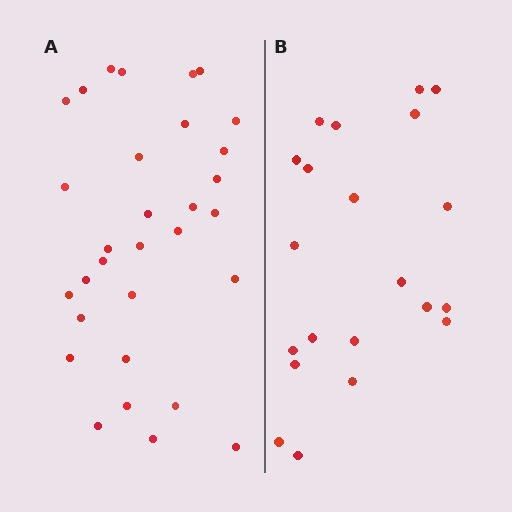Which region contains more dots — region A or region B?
Region A (the left region) has more dots.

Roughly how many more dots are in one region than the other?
Region A has roughly 10 or so more dots than region B.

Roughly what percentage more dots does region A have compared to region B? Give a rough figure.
About 50% more.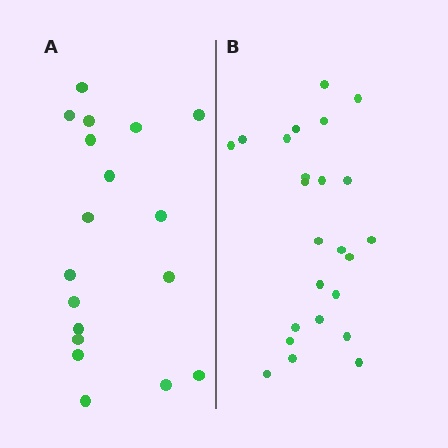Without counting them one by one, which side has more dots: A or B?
Region B (the right region) has more dots.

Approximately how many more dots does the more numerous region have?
Region B has about 6 more dots than region A.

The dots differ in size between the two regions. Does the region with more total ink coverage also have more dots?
No. Region A has more total ink coverage because its dots are larger, but region B actually contains more individual dots. Total area can be misleading — the number of items is what matters here.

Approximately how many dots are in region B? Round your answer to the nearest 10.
About 20 dots. (The exact count is 24, which rounds to 20.)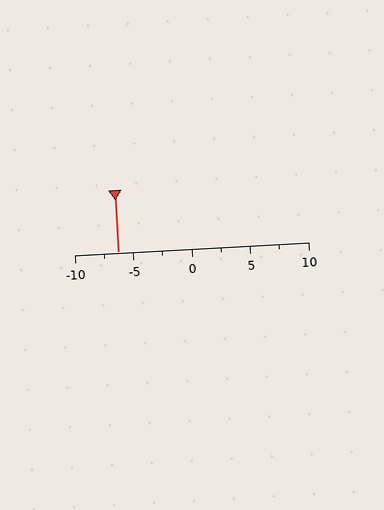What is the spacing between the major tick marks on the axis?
The major ticks are spaced 5 apart.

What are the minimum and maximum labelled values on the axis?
The axis runs from -10 to 10.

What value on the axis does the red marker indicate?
The marker indicates approximately -6.2.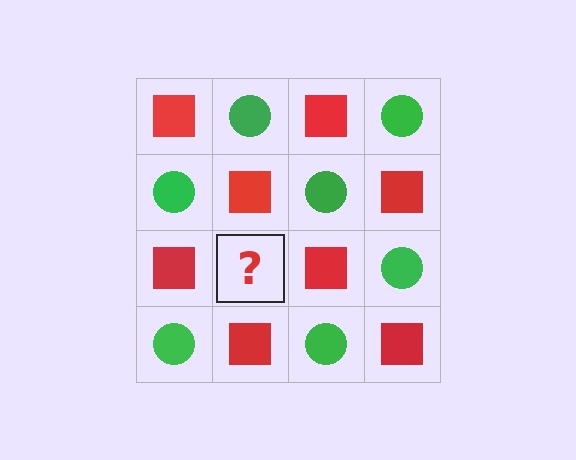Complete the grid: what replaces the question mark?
The question mark should be replaced with a green circle.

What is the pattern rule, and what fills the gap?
The rule is that it alternates red square and green circle in a checkerboard pattern. The gap should be filled with a green circle.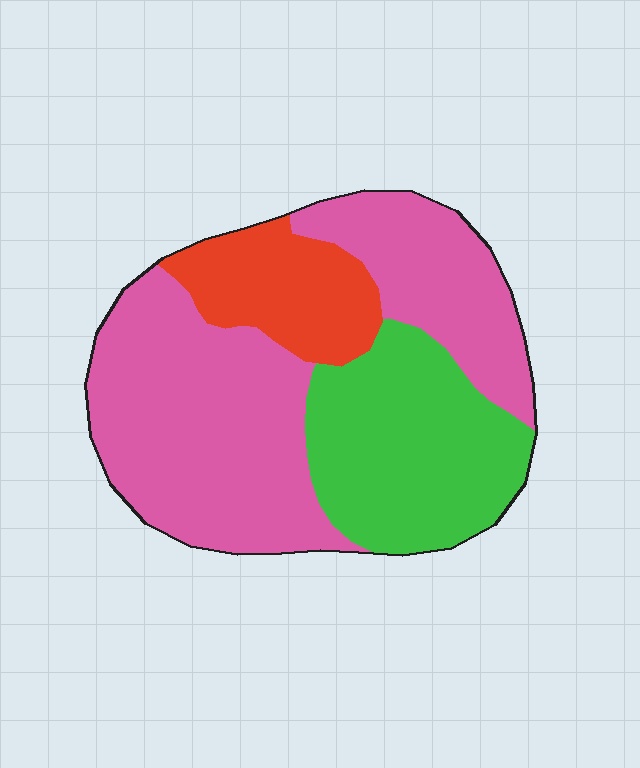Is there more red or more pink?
Pink.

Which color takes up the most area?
Pink, at roughly 55%.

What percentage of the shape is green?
Green covers around 30% of the shape.